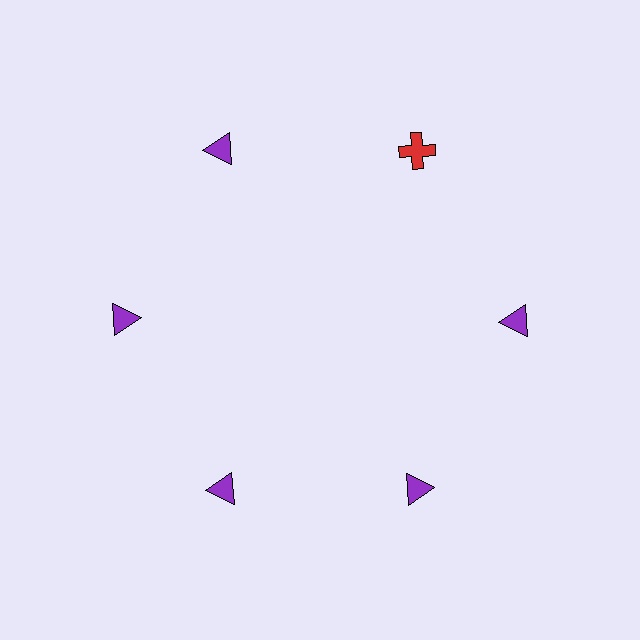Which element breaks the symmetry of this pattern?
The red cross at roughly the 1 o'clock position breaks the symmetry. All other shapes are purple triangles.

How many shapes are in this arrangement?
There are 6 shapes arranged in a ring pattern.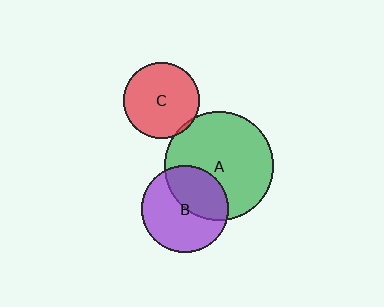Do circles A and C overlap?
Yes.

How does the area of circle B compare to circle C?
Approximately 1.3 times.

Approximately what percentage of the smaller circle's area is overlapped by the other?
Approximately 5%.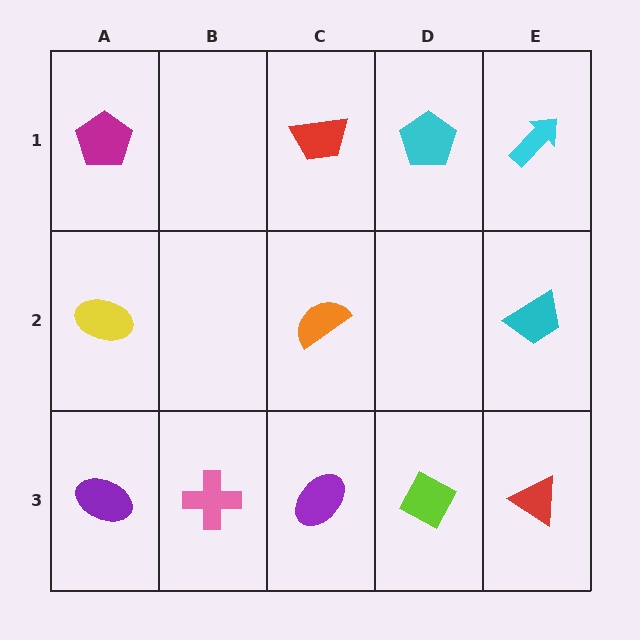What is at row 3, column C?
A purple ellipse.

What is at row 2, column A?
A yellow ellipse.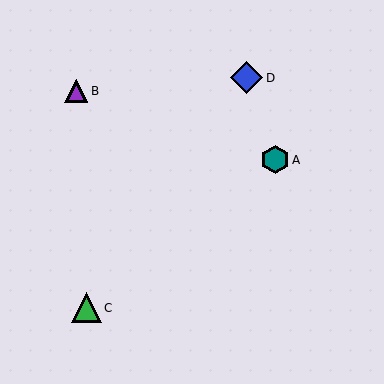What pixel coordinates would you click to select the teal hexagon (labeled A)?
Click at (275, 160) to select the teal hexagon A.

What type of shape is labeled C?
Shape C is a green triangle.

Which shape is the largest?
The blue diamond (labeled D) is the largest.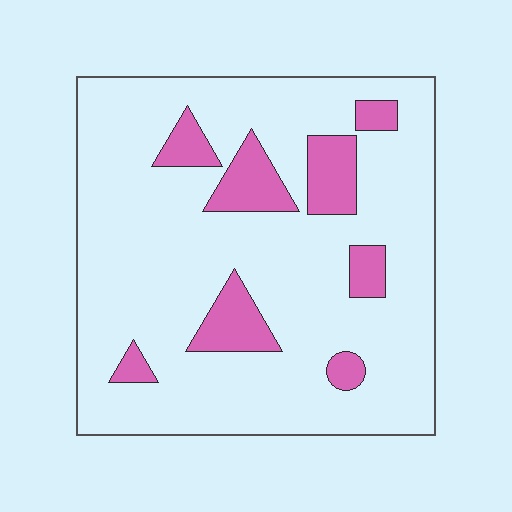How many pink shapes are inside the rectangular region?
8.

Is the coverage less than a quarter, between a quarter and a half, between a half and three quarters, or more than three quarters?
Less than a quarter.